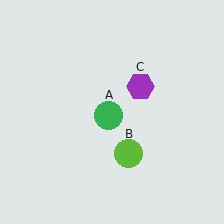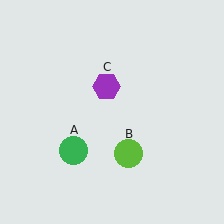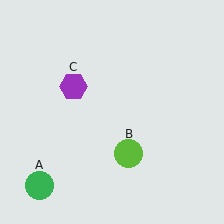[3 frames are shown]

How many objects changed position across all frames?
2 objects changed position: green circle (object A), purple hexagon (object C).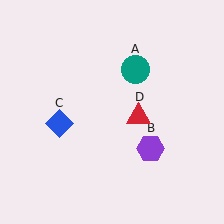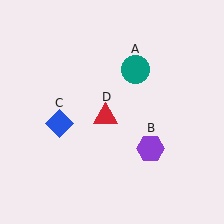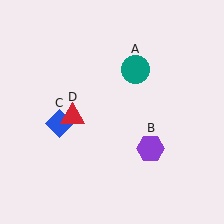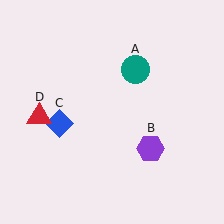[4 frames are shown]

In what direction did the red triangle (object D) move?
The red triangle (object D) moved left.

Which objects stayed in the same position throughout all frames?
Teal circle (object A) and purple hexagon (object B) and blue diamond (object C) remained stationary.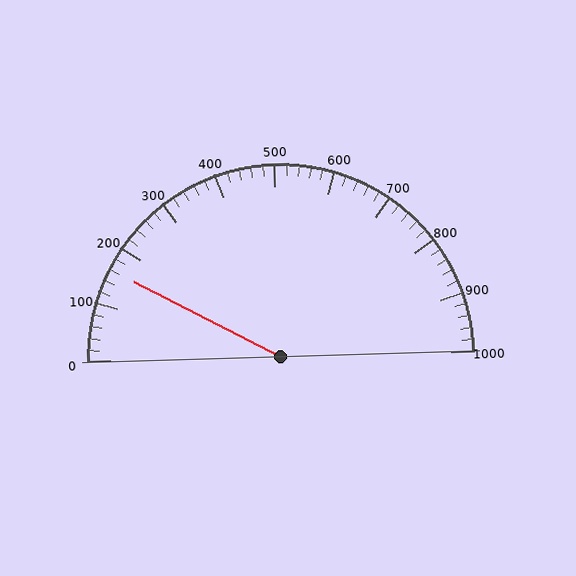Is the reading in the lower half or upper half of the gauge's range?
The reading is in the lower half of the range (0 to 1000).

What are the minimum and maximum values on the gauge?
The gauge ranges from 0 to 1000.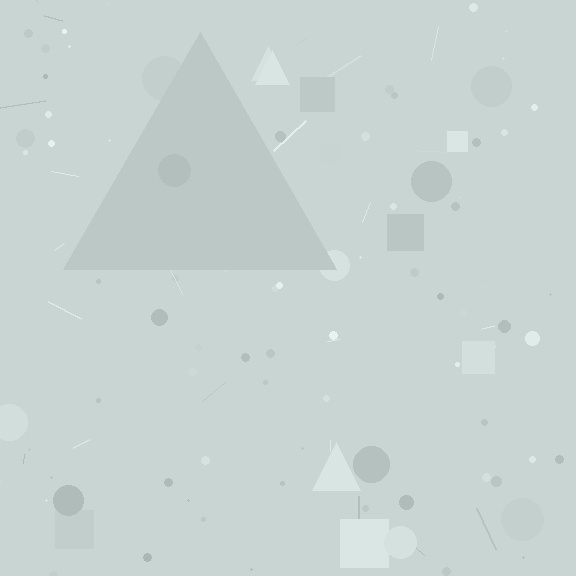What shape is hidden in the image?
A triangle is hidden in the image.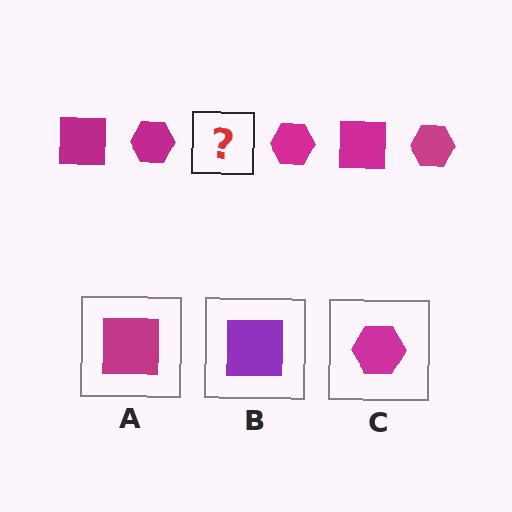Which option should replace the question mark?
Option A.